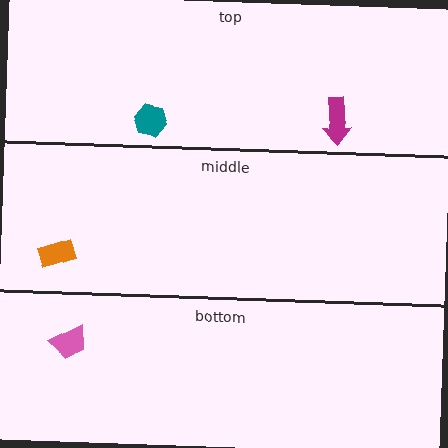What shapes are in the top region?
The magenta arrow, the teal hexagon.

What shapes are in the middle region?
The orange rectangle.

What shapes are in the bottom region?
The pink trapezoid.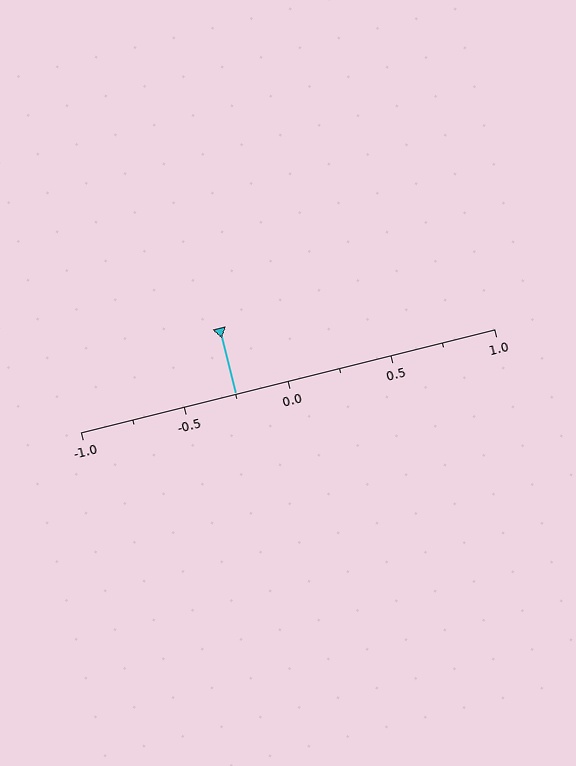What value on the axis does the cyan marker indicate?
The marker indicates approximately -0.25.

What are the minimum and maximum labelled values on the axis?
The axis runs from -1.0 to 1.0.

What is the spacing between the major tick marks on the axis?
The major ticks are spaced 0.5 apart.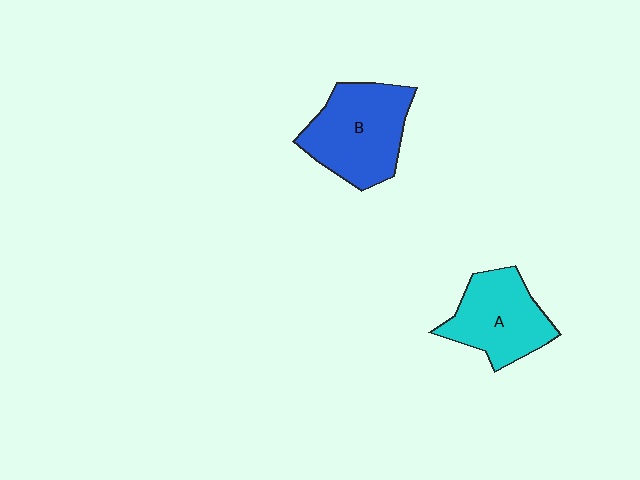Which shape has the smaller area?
Shape A (cyan).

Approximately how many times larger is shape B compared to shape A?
Approximately 1.2 times.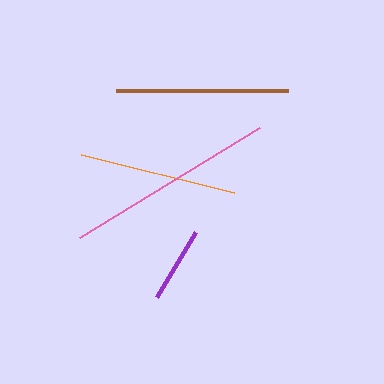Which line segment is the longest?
The pink line is the longest at approximately 211 pixels.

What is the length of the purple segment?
The purple segment is approximately 76 pixels long.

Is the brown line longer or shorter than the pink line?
The pink line is longer than the brown line.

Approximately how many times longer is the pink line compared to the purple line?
The pink line is approximately 2.8 times the length of the purple line.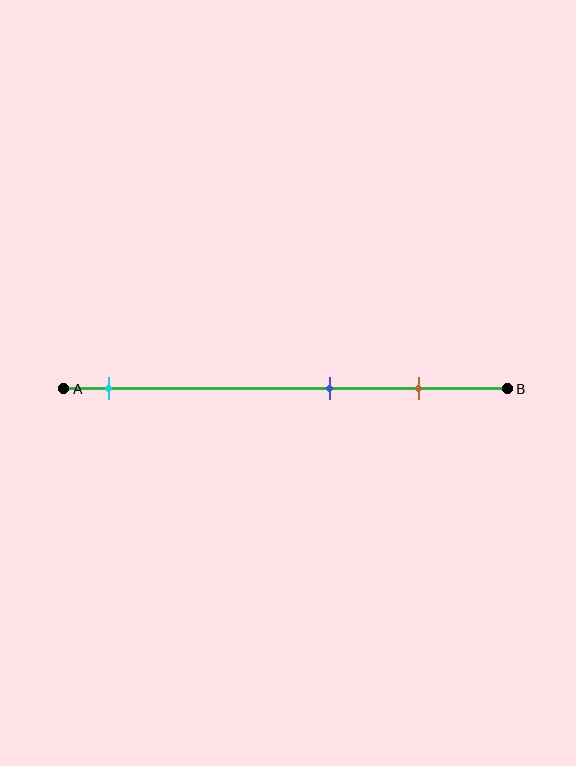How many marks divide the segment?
There are 3 marks dividing the segment.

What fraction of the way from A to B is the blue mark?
The blue mark is approximately 60% (0.6) of the way from A to B.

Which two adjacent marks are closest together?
The blue and brown marks are the closest adjacent pair.